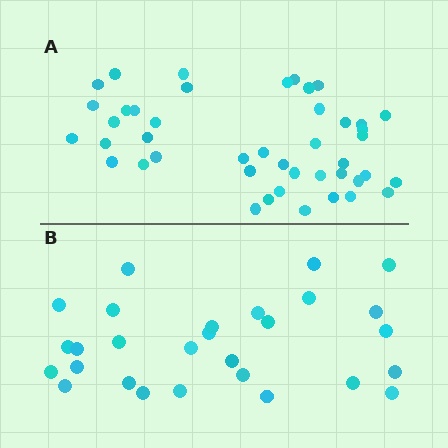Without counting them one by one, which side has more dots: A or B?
Region A (the top region) has more dots.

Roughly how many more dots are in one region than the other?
Region A has approximately 15 more dots than region B.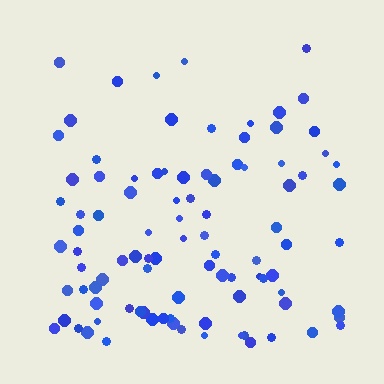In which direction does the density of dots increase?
From top to bottom, with the bottom side densest.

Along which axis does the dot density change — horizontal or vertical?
Vertical.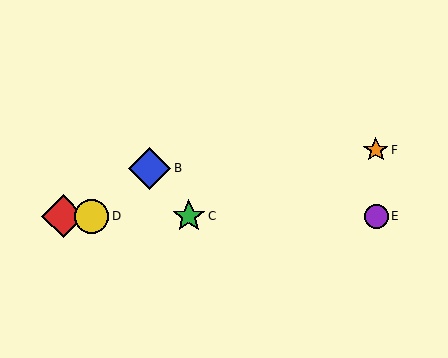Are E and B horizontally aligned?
No, E is at y≈216 and B is at y≈168.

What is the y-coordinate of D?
Object D is at y≈216.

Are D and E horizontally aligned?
Yes, both are at y≈216.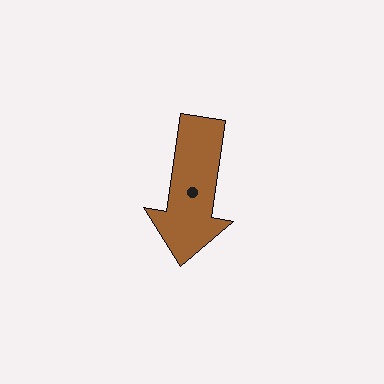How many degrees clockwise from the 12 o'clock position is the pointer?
Approximately 188 degrees.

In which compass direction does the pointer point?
South.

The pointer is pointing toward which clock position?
Roughly 6 o'clock.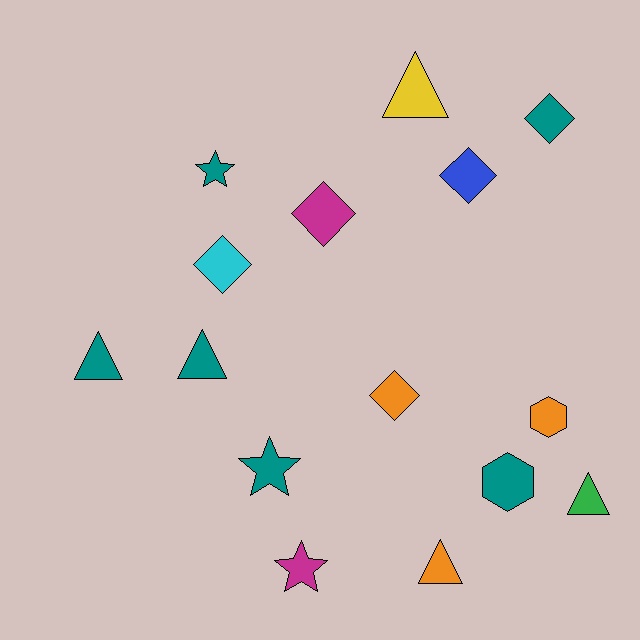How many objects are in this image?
There are 15 objects.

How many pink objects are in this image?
There are no pink objects.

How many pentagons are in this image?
There are no pentagons.